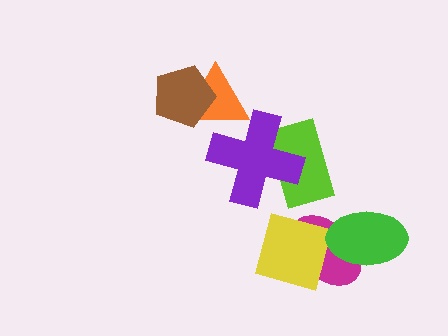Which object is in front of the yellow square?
The green ellipse is in front of the yellow square.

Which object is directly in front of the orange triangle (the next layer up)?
The purple cross is directly in front of the orange triangle.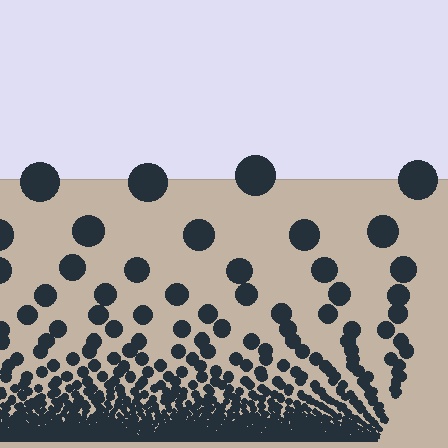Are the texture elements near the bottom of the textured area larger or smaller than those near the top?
Smaller. The gradient is inverted — elements near the bottom are smaller and denser.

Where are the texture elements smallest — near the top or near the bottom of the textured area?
Near the bottom.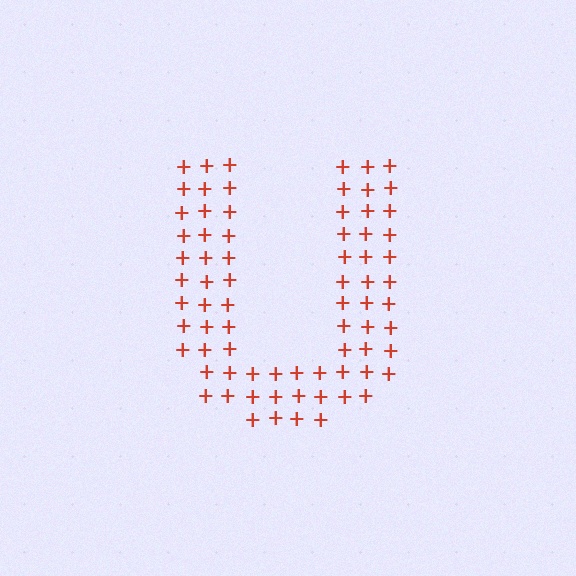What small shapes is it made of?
It is made of small plus signs.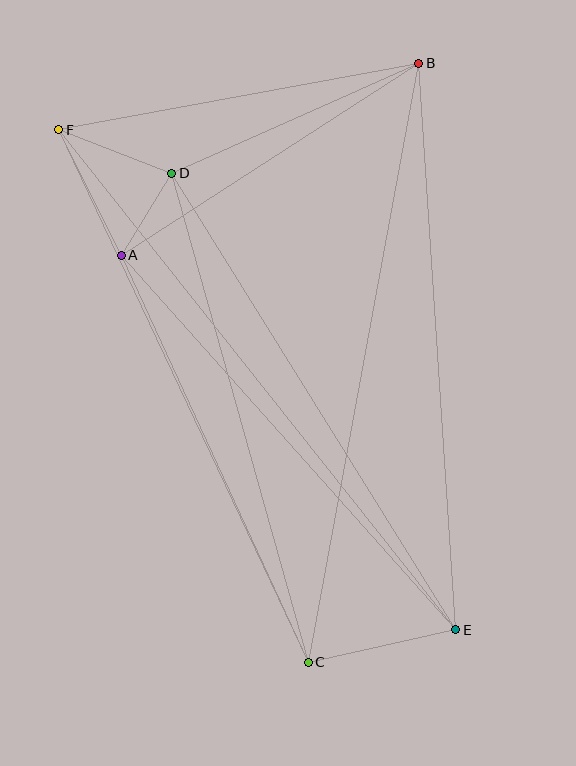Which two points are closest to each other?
Points A and D are closest to each other.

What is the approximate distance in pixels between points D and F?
The distance between D and F is approximately 121 pixels.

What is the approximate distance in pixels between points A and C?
The distance between A and C is approximately 448 pixels.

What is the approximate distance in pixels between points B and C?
The distance between B and C is approximately 609 pixels.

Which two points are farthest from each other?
Points E and F are farthest from each other.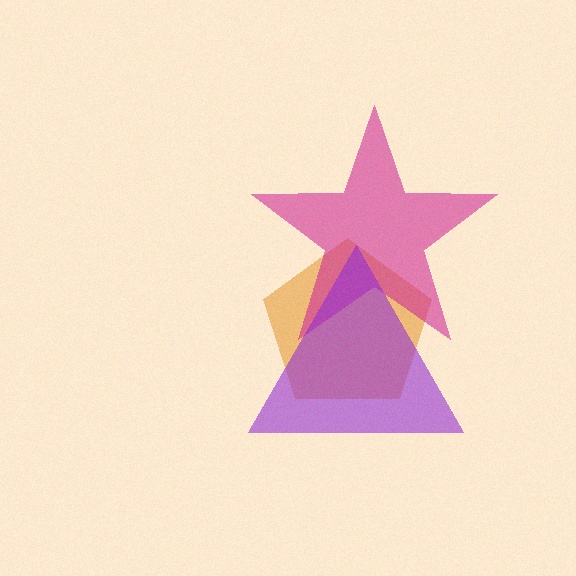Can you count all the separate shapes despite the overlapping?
Yes, there are 3 separate shapes.